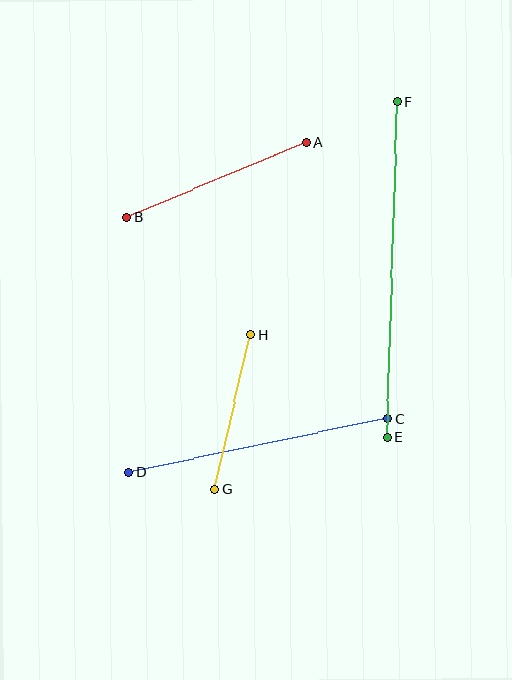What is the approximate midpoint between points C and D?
The midpoint is at approximately (258, 446) pixels.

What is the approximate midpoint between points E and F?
The midpoint is at approximately (392, 270) pixels.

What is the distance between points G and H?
The distance is approximately 159 pixels.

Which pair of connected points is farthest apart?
Points E and F are farthest apart.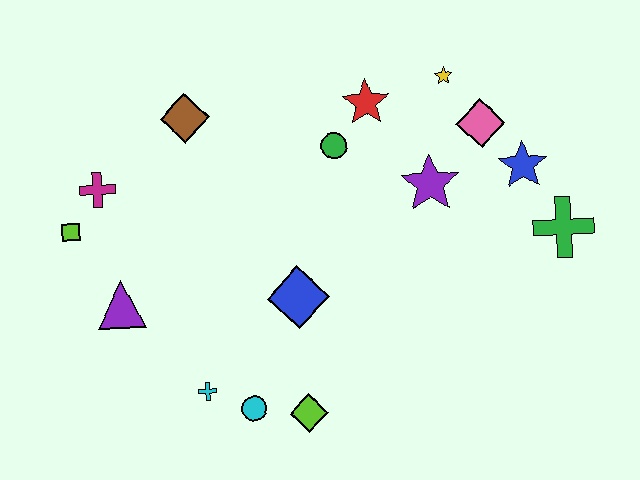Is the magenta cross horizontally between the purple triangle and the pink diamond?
No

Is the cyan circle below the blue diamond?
Yes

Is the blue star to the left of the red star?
No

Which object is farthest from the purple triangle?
The green cross is farthest from the purple triangle.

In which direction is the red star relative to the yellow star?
The red star is to the left of the yellow star.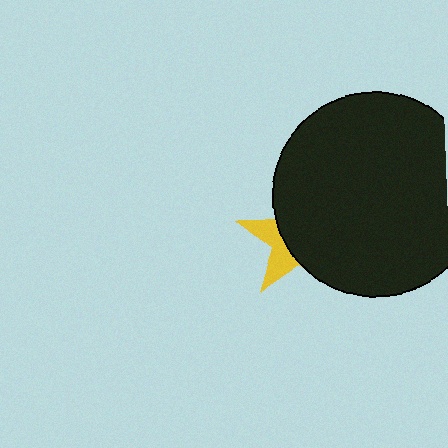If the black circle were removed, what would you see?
You would see the complete yellow star.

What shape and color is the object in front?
The object in front is a black circle.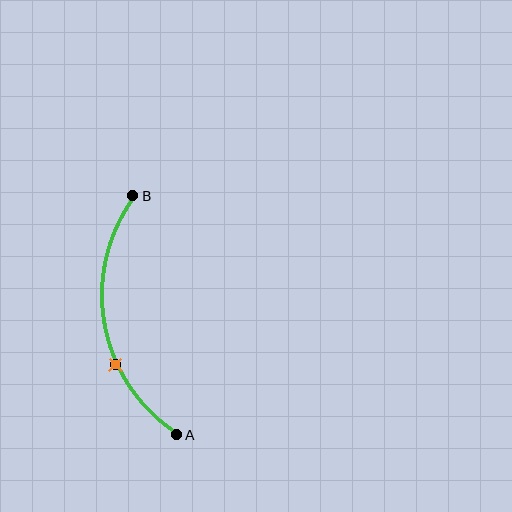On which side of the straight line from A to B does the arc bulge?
The arc bulges to the left of the straight line connecting A and B.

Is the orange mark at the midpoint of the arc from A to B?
No. The orange mark lies on the arc but is closer to endpoint A. The arc midpoint would be at the point on the curve equidistant along the arc from both A and B.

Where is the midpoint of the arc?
The arc midpoint is the point on the curve farthest from the straight line joining A and B. It sits to the left of that line.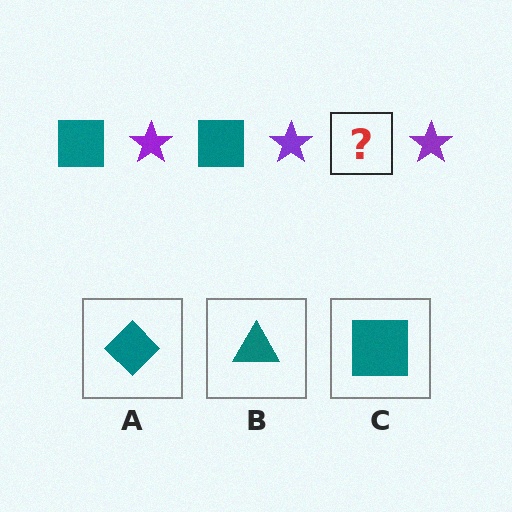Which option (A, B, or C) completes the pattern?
C.